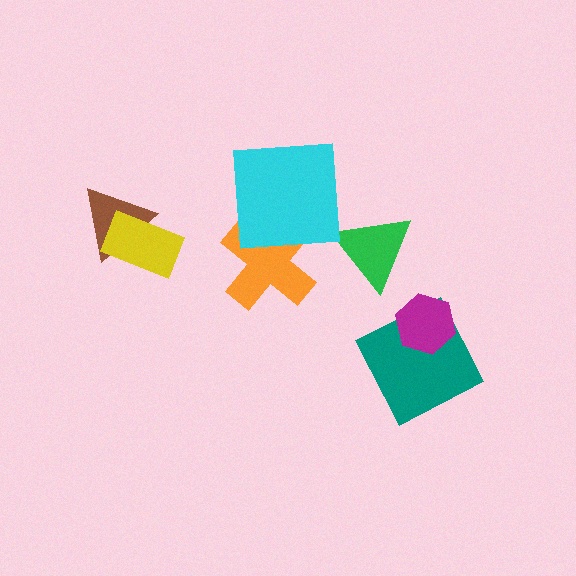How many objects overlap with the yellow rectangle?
1 object overlaps with the yellow rectangle.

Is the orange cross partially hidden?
Yes, it is partially covered by another shape.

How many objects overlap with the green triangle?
0 objects overlap with the green triangle.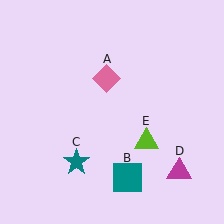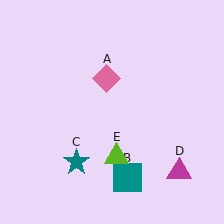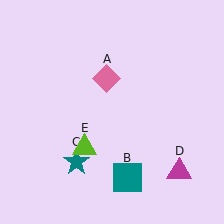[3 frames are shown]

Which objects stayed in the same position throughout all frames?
Pink diamond (object A) and teal square (object B) and teal star (object C) and magenta triangle (object D) remained stationary.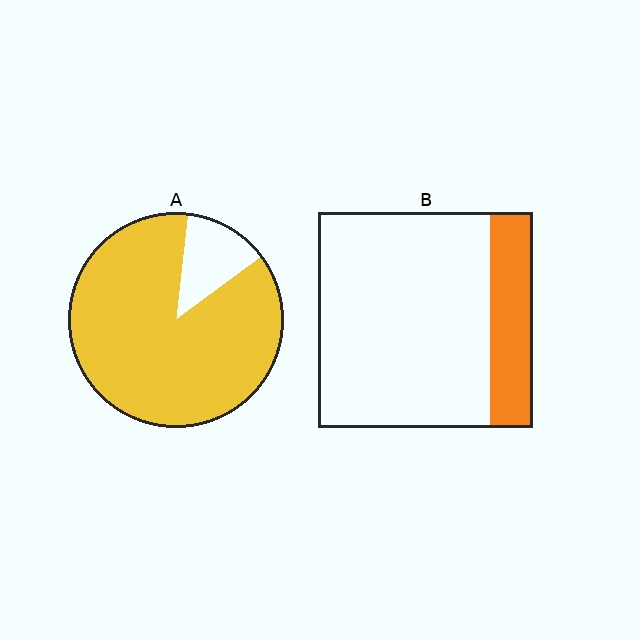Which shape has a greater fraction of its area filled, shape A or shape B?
Shape A.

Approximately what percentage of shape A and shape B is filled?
A is approximately 85% and B is approximately 20%.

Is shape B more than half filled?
No.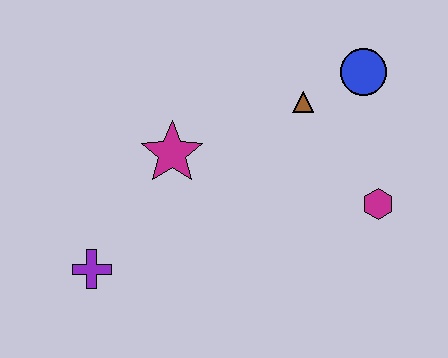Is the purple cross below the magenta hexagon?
Yes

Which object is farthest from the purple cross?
The blue circle is farthest from the purple cross.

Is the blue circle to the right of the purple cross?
Yes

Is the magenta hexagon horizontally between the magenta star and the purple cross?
No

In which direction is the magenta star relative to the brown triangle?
The magenta star is to the left of the brown triangle.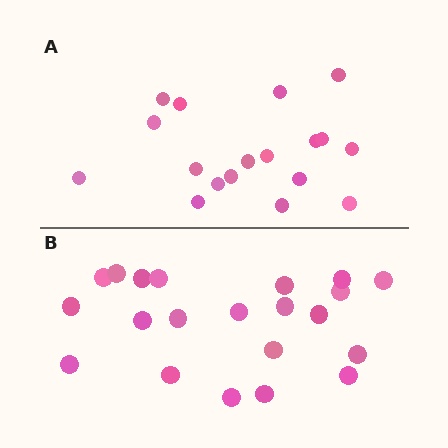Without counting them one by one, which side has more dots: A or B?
Region B (the bottom region) has more dots.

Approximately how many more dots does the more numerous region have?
Region B has just a few more — roughly 2 or 3 more dots than region A.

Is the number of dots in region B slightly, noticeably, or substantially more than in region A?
Region B has only slightly more — the two regions are fairly close. The ratio is roughly 1.2 to 1.